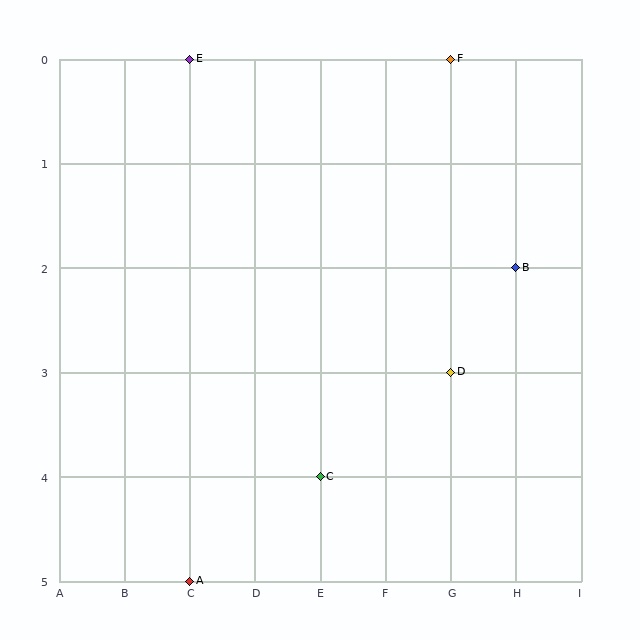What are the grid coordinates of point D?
Point D is at grid coordinates (G, 3).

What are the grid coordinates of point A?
Point A is at grid coordinates (C, 5).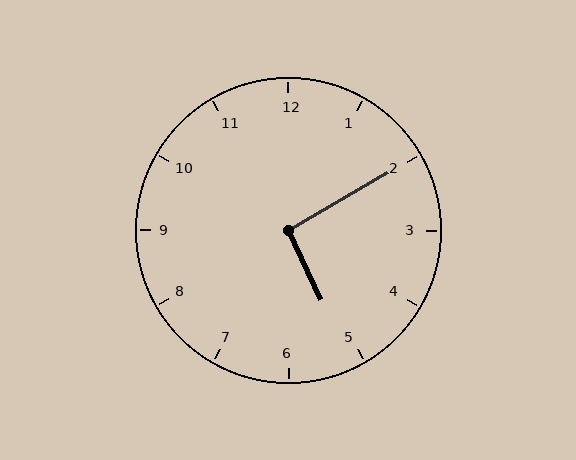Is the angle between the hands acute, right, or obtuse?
It is right.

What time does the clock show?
5:10.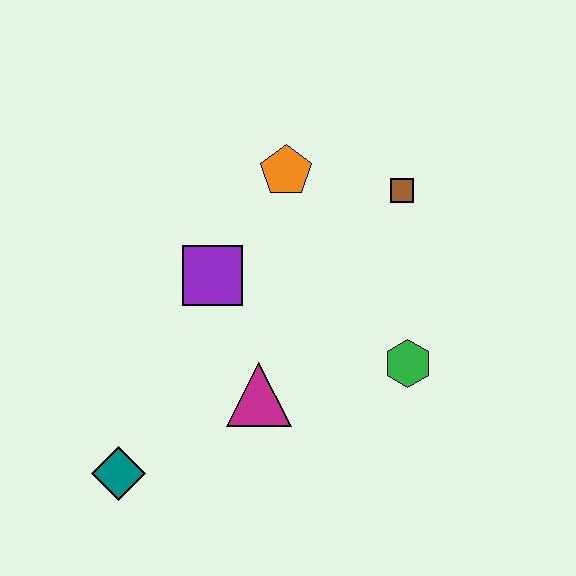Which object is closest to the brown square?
The orange pentagon is closest to the brown square.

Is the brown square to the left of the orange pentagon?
No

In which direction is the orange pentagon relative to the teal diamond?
The orange pentagon is above the teal diamond.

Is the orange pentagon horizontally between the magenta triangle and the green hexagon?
Yes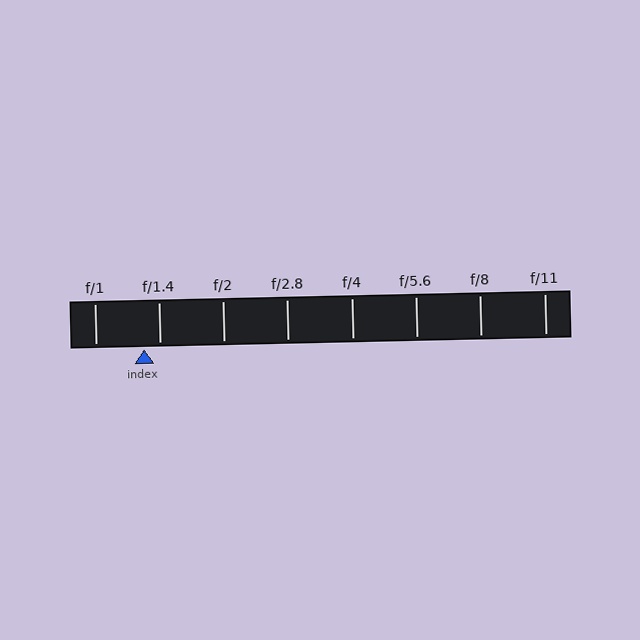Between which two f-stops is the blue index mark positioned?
The index mark is between f/1 and f/1.4.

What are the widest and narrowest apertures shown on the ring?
The widest aperture shown is f/1 and the narrowest is f/11.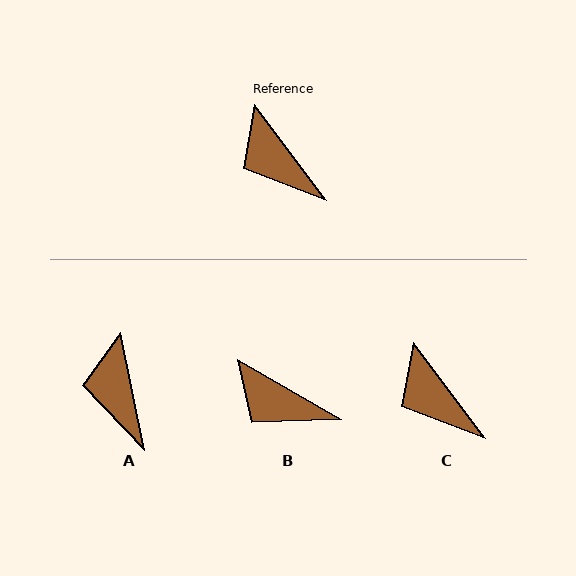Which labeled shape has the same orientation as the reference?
C.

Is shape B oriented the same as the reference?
No, it is off by about 23 degrees.